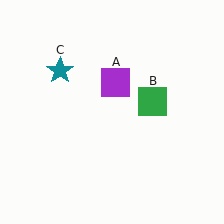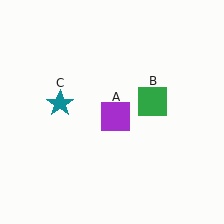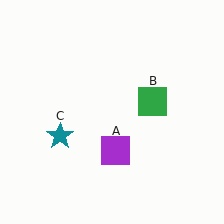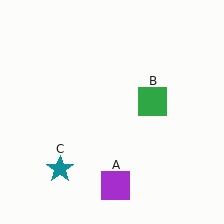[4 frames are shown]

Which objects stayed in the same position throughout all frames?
Green square (object B) remained stationary.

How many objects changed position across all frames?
2 objects changed position: purple square (object A), teal star (object C).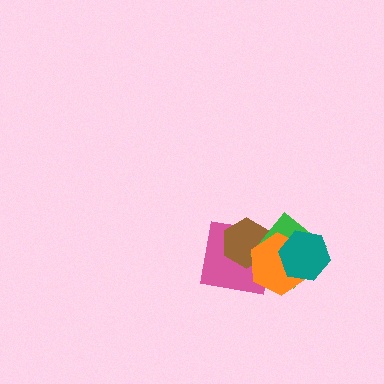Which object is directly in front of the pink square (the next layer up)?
The brown hexagon is directly in front of the pink square.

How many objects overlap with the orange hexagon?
4 objects overlap with the orange hexagon.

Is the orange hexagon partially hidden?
Yes, it is partially covered by another shape.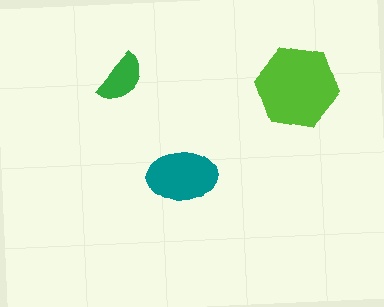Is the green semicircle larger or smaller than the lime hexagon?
Smaller.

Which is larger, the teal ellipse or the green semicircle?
The teal ellipse.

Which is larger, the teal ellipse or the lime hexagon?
The lime hexagon.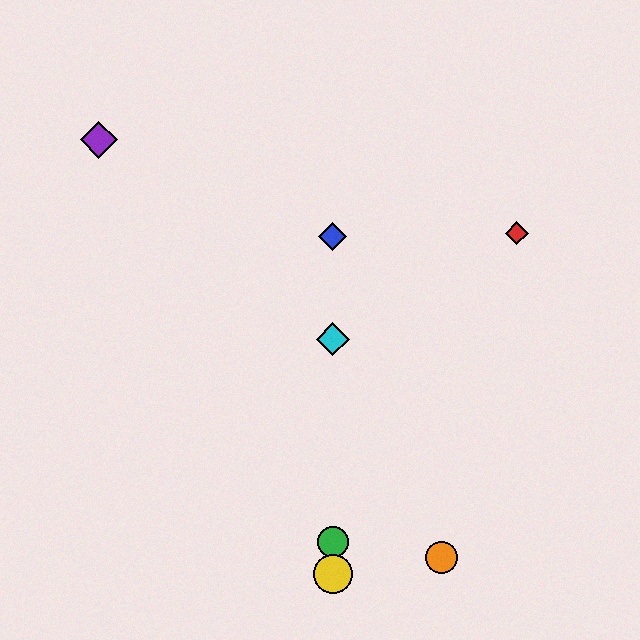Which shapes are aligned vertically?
The blue diamond, the green circle, the yellow circle, the cyan diamond are aligned vertically.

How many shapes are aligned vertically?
4 shapes (the blue diamond, the green circle, the yellow circle, the cyan diamond) are aligned vertically.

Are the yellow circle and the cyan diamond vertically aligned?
Yes, both are at x≈333.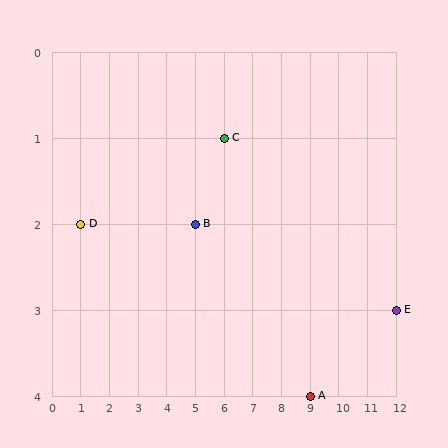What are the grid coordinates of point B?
Point B is at grid coordinates (5, 2).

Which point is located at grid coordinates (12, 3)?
Point E is at (12, 3).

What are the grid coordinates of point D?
Point D is at grid coordinates (1, 2).